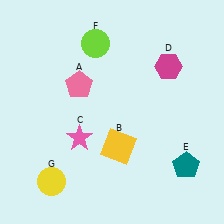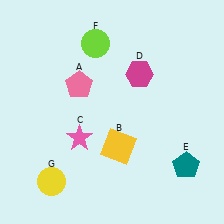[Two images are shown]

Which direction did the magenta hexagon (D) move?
The magenta hexagon (D) moved left.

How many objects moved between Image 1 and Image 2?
1 object moved between the two images.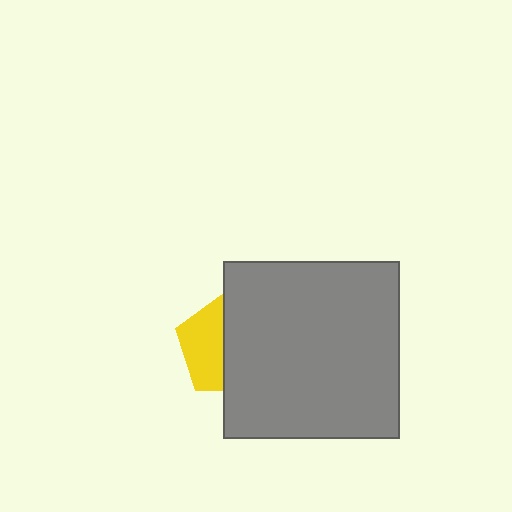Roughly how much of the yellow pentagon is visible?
A small part of it is visible (roughly 44%).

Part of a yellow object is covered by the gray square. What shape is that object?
It is a pentagon.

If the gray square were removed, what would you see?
You would see the complete yellow pentagon.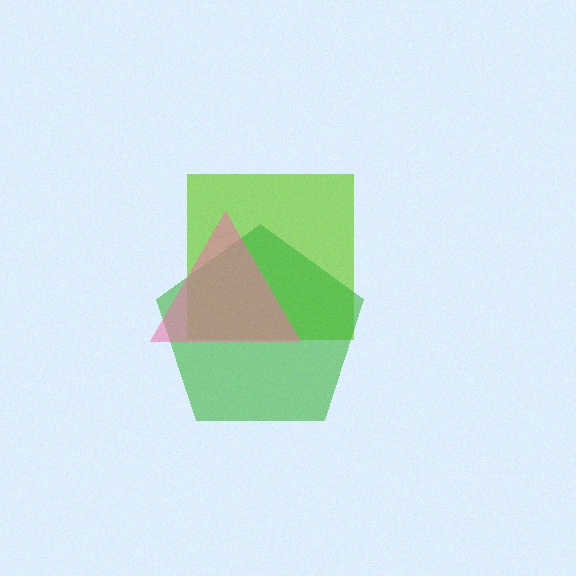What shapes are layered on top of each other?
The layered shapes are: a lime square, a green pentagon, a pink triangle.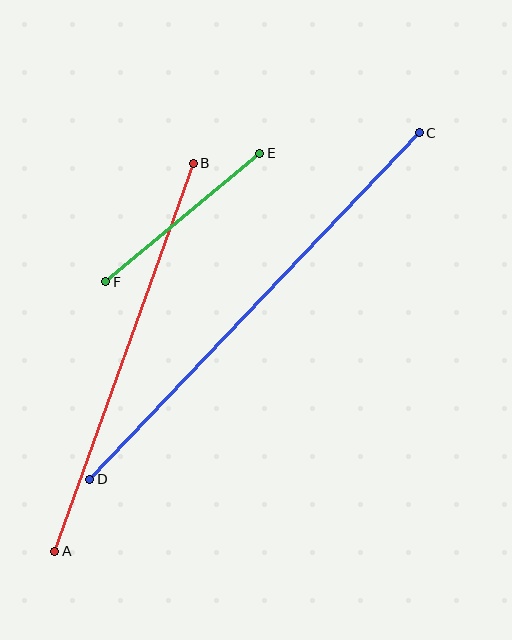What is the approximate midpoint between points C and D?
The midpoint is at approximately (254, 306) pixels.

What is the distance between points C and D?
The distance is approximately 478 pixels.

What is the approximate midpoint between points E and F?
The midpoint is at approximately (183, 218) pixels.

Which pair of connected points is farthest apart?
Points C and D are farthest apart.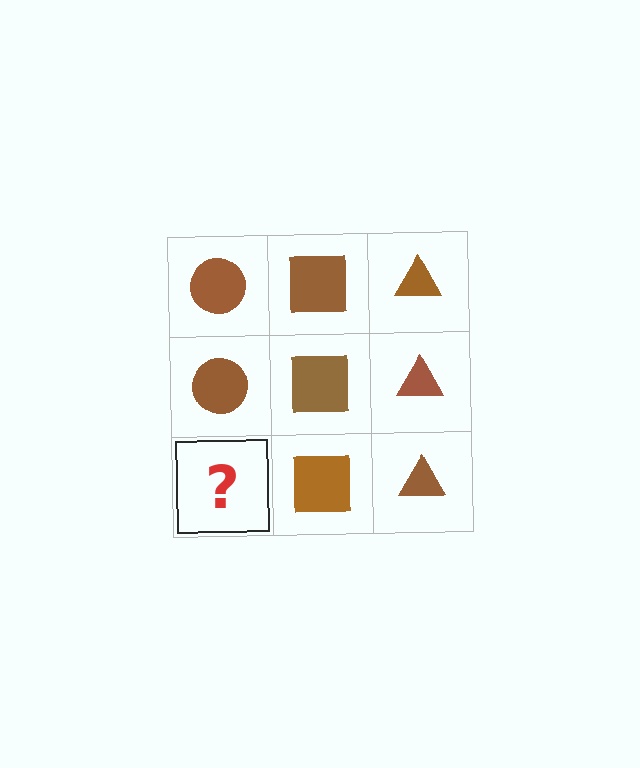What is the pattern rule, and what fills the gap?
The rule is that each column has a consistent shape. The gap should be filled with a brown circle.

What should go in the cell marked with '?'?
The missing cell should contain a brown circle.